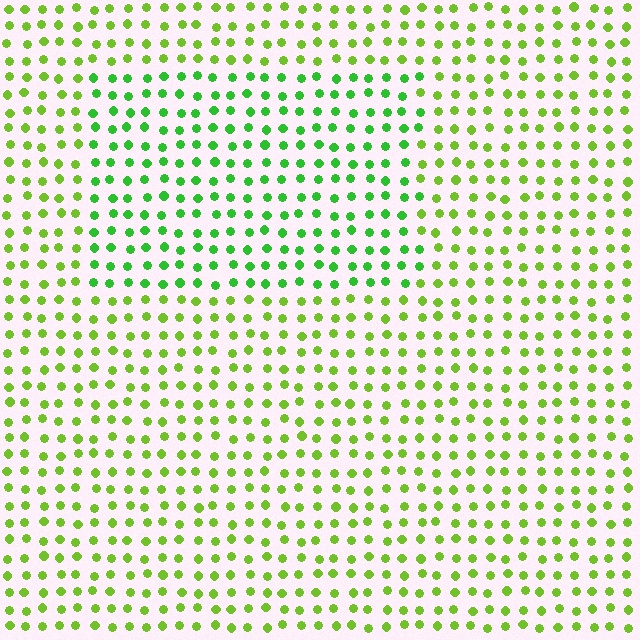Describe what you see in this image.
The image is filled with small lime elements in a uniform arrangement. A rectangle-shaped region is visible where the elements are tinted to a slightly different hue, forming a subtle color boundary.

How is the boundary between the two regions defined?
The boundary is defined purely by a slight shift in hue (about 29 degrees). Spacing, size, and orientation are identical on both sides.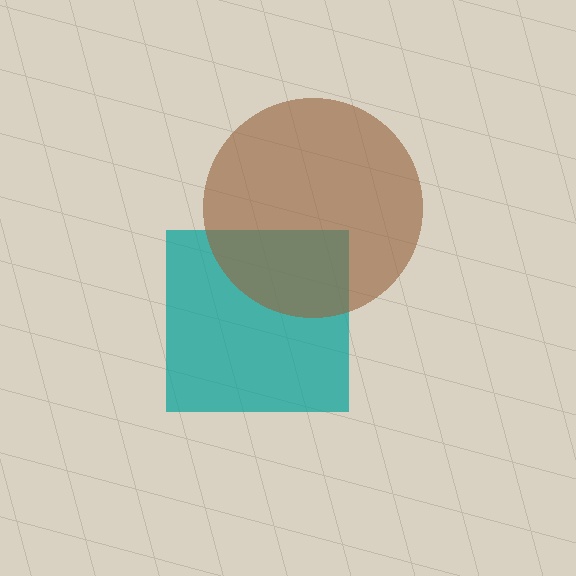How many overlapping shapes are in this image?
There are 2 overlapping shapes in the image.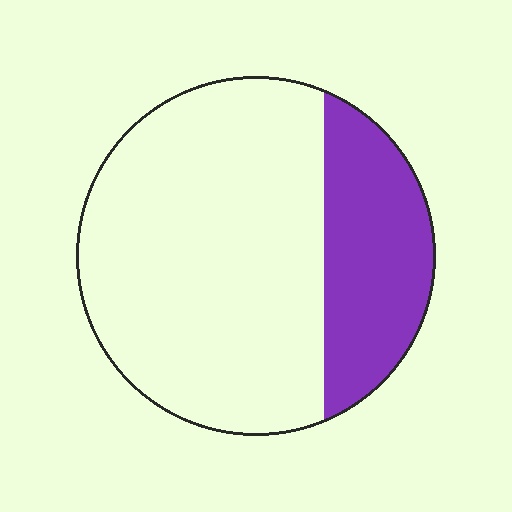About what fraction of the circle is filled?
About one quarter (1/4).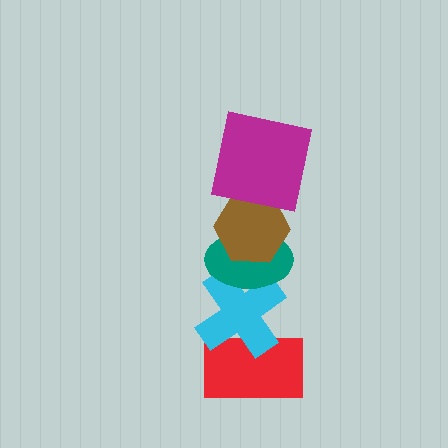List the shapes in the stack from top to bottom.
From top to bottom: the magenta square, the brown hexagon, the teal ellipse, the cyan cross, the red rectangle.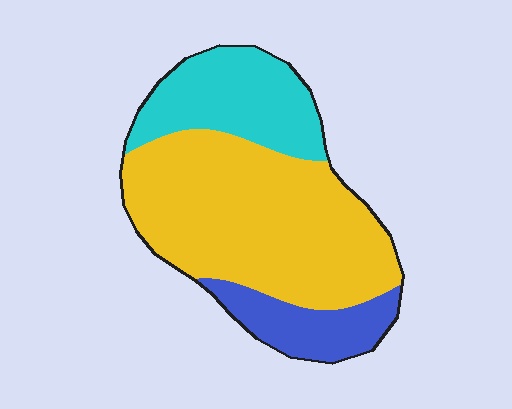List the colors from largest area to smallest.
From largest to smallest: yellow, cyan, blue.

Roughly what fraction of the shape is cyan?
Cyan covers about 25% of the shape.